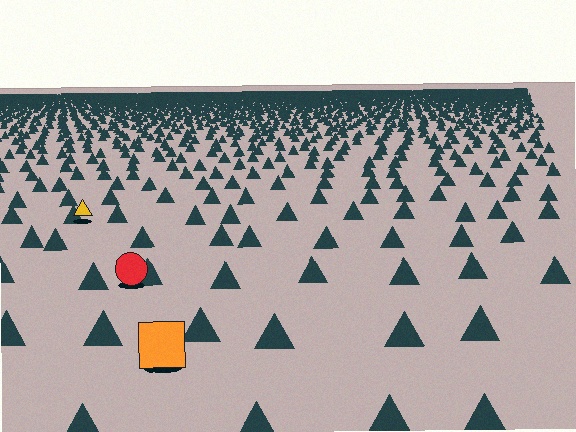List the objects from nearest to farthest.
From nearest to farthest: the orange square, the red circle, the yellow triangle.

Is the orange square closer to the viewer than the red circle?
Yes. The orange square is closer — you can tell from the texture gradient: the ground texture is coarser near it.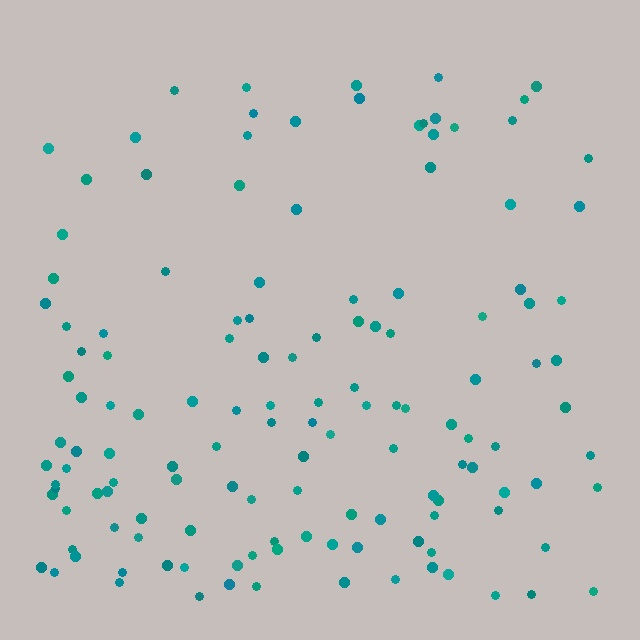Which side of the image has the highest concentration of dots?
The bottom.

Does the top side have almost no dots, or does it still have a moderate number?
Still a moderate number, just noticeably fewer than the bottom.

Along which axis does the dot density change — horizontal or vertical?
Vertical.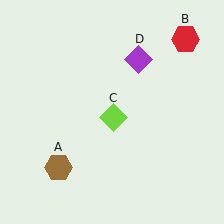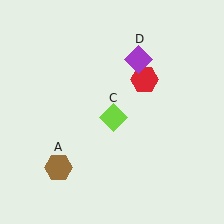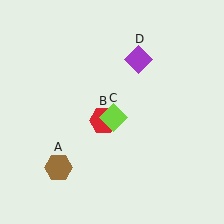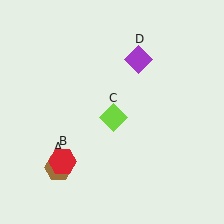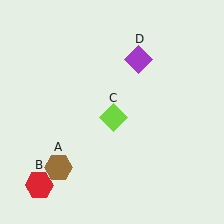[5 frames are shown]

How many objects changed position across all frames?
1 object changed position: red hexagon (object B).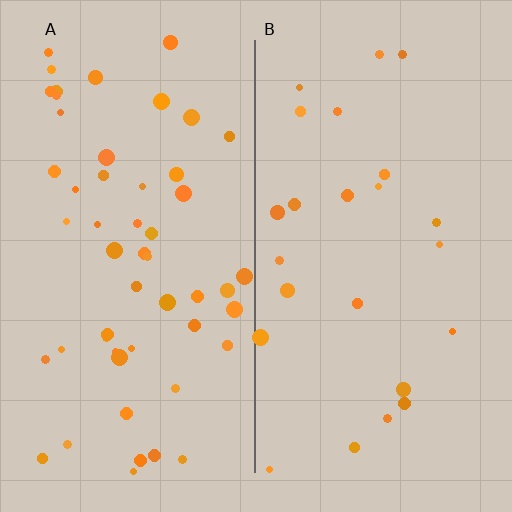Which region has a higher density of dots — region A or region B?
A (the left).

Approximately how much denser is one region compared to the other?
Approximately 2.2× — region A over region B.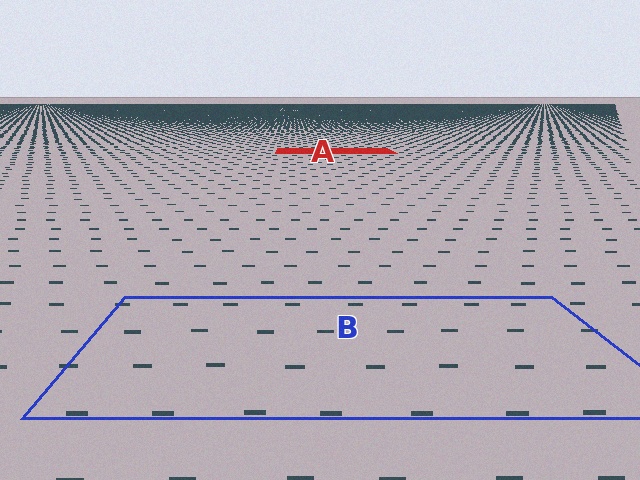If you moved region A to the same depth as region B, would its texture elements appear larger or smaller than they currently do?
They would appear larger. At a closer depth, the same texture elements are projected at a bigger on-screen size.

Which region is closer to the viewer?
Region B is closer. The texture elements there are larger and more spread out.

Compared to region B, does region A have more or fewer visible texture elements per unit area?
Region A has more texture elements per unit area — they are packed more densely because it is farther away.